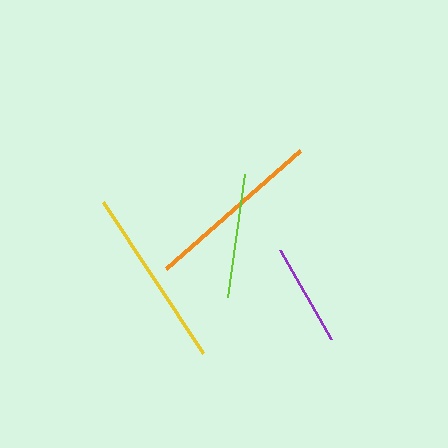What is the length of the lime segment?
The lime segment is approximately 125 pixels long.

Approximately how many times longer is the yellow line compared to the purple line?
The yellow line is approximately 1.8 times the length of the purple line.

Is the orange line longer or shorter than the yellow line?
The yellow line is longer than the orange line.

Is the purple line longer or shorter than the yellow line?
The yellow line is longer than the purple line.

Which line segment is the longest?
The yellow line is the longest at approximately 181 pixels.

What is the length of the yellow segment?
The yellow segment is approximately 181 pixels long.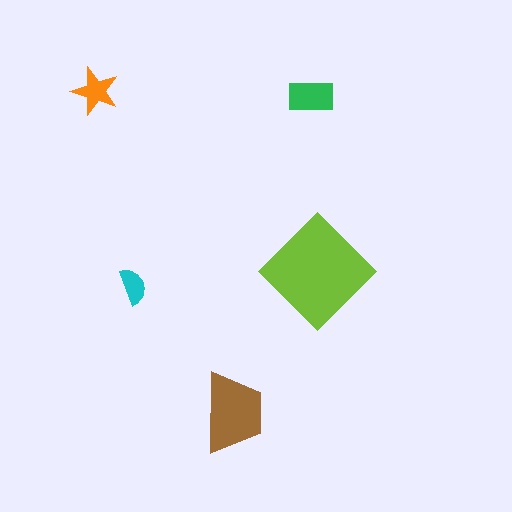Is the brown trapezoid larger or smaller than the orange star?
Larger.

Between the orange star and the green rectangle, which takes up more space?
The green rectangle.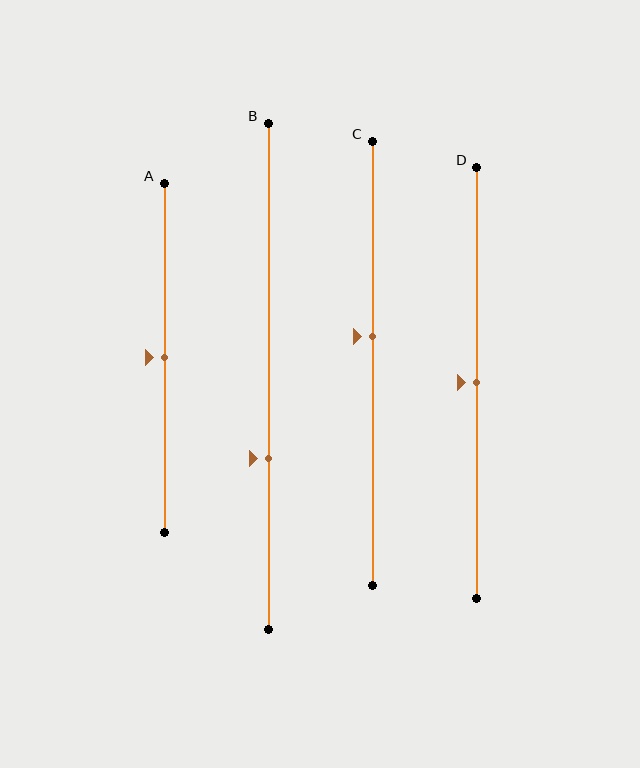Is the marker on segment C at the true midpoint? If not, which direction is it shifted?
No, the marker on segment C is shifted upward by about 6% of the segment length.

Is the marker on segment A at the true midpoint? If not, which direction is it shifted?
Yes, the marker on segment A is at the true midpoint.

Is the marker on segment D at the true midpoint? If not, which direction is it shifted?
Yes, the marker on segment D is at the true midpoint.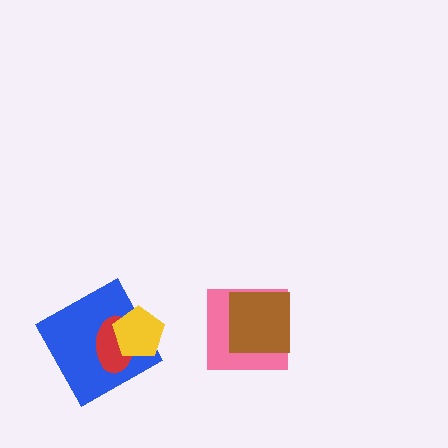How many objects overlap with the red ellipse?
2 objects overlap with the red ellipse.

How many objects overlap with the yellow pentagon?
2 objects overlap with the yellow pentagon.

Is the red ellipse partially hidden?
Yes, it is partially covered by another shape.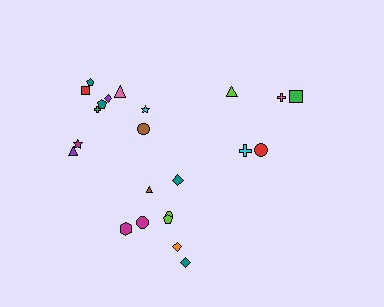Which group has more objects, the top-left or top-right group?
The top-left group.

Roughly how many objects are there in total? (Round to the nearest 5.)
Roughly 25 objects in total.